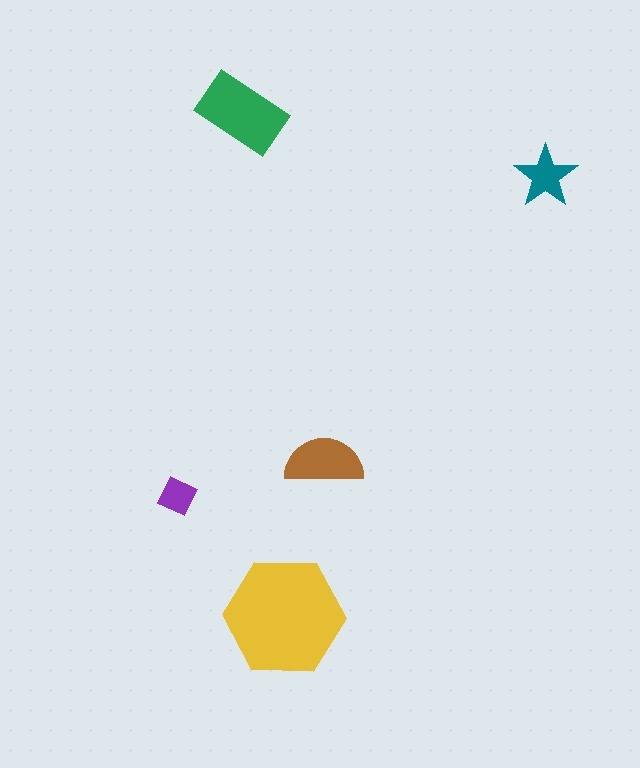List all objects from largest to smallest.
The yellow hexagon, the green rectangle, the brown semicircle, the teal star, the purple diamond.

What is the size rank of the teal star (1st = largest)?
4th.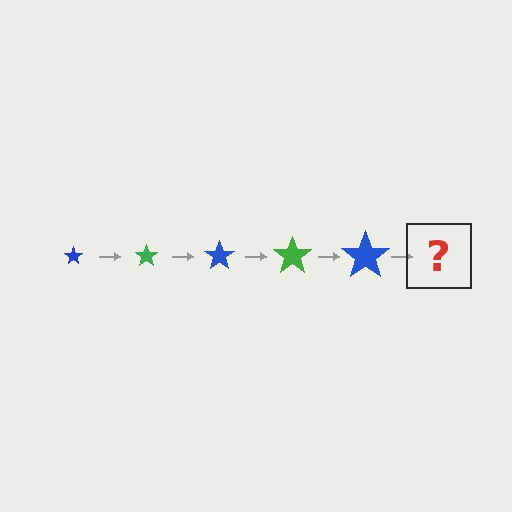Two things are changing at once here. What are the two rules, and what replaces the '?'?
The two rules are that the star grows larger each step and the color cycles through blue and green. The '?' should be a green star, larger than the previous one.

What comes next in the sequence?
The next element should be a green star, larger than the previous one.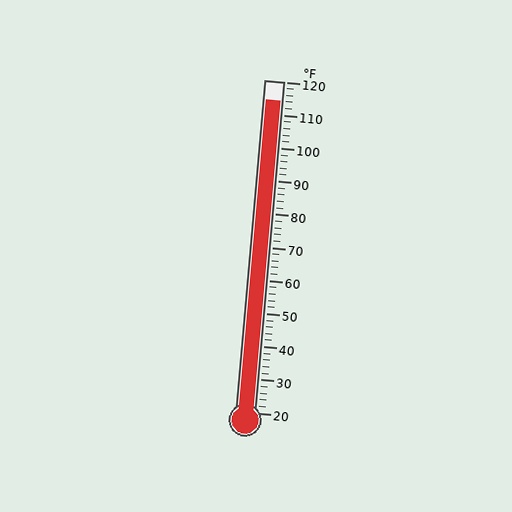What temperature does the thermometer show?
The thermometer shows approximately 114°F.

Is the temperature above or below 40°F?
The temperature is above 40°F.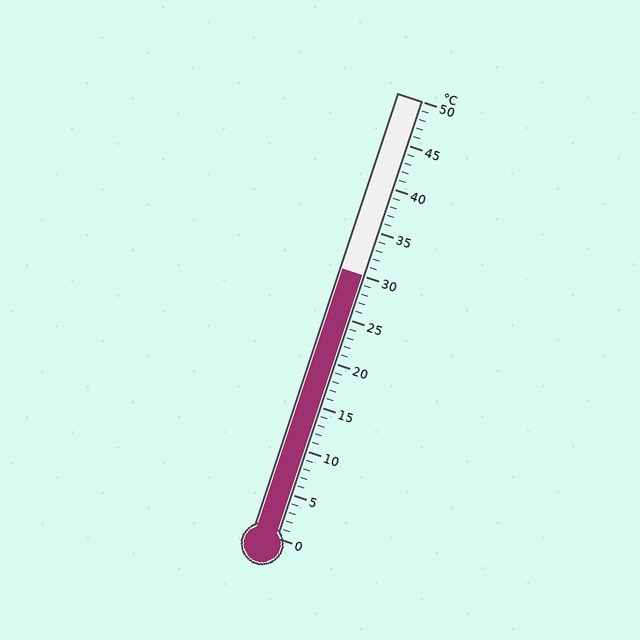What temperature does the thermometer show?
The thermometer shows approximately 30°C.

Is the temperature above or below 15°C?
The temperature is above 15°C.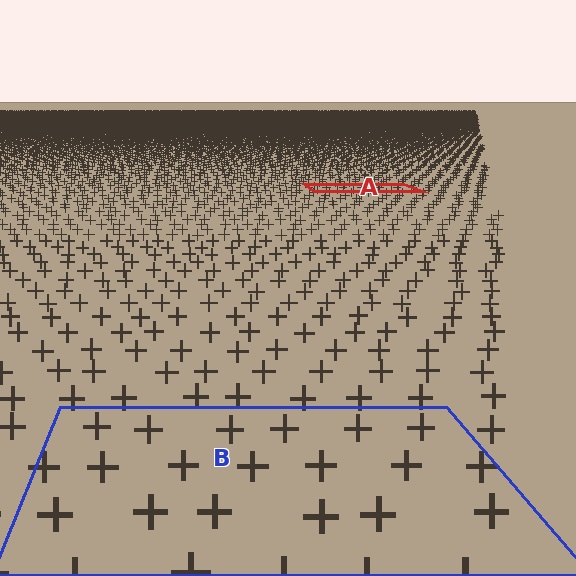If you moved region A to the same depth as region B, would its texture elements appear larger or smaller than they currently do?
They would appear larger. At a closer depth, the same texture elements are projected at a bigger on-screen size.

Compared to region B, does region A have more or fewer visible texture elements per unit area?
Region A has more texture elements per unit area — they are packed more densely because it is farther away.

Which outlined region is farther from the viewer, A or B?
Region A is farther from the viewer — the texture elements inside it appear smaller and more densely packed.